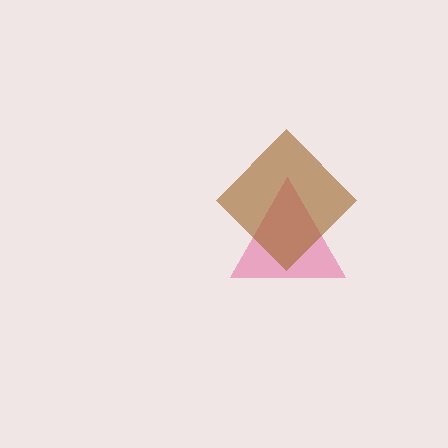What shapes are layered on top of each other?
The layered shapes are: a pink triangle, a brown diamond.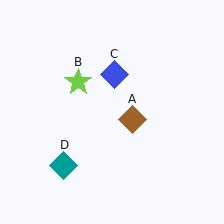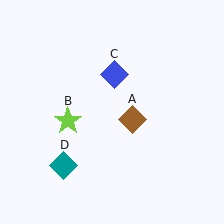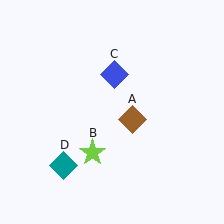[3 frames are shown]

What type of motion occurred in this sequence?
The lime star (object B) rotated counterclockwise around the center of the scene.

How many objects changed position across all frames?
1 object changed position: lime star (object B).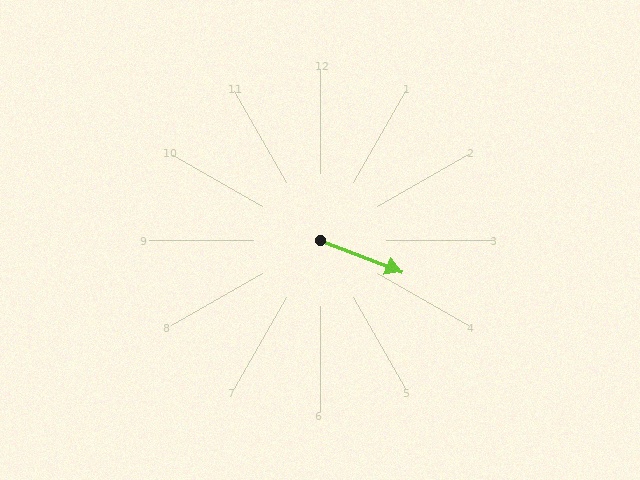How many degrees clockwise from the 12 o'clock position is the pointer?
Approximately 111 degrees.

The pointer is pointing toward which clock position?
Roughly 4 o'clock.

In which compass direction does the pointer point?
East.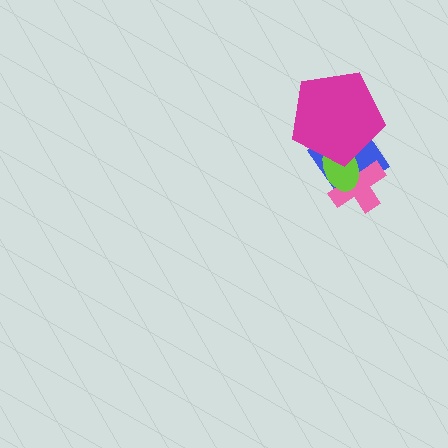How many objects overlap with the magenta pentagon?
3 objects overlap with the magenta pentagon.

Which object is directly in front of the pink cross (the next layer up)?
The lime ellipse is directly in front of the pink cross.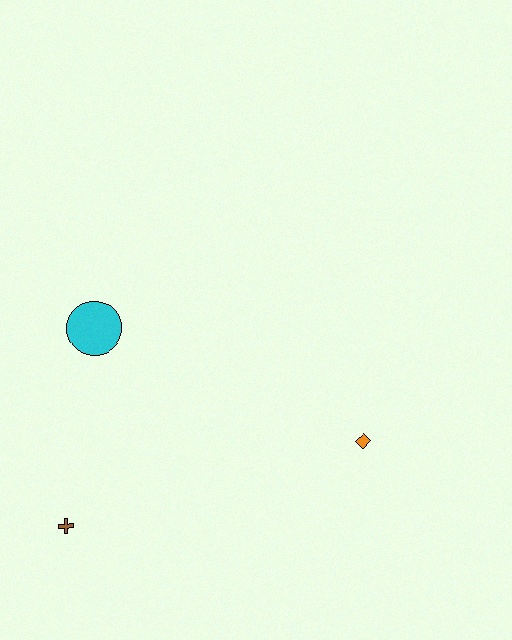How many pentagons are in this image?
There are no pentagons.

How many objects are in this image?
There are 3 objects.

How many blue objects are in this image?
There are no blue objects.